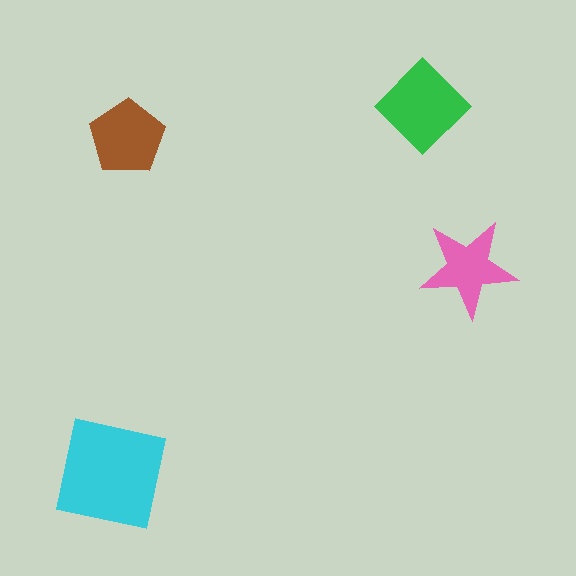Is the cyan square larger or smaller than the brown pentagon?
Larger.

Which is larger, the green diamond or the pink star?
The green diamond.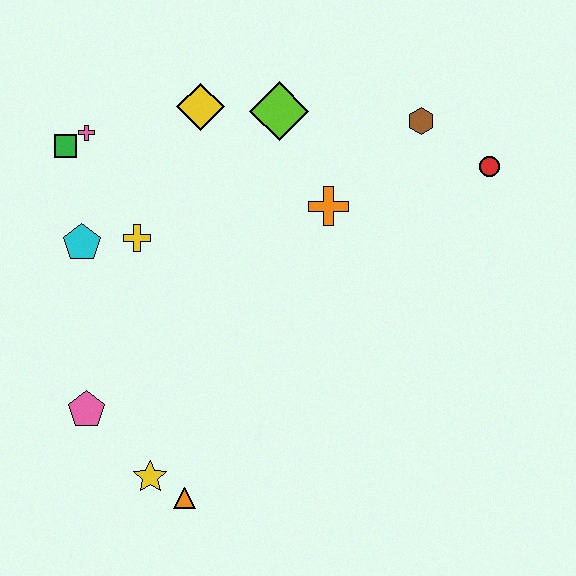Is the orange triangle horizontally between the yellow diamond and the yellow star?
Yes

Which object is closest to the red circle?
The brown hexagon is closest to the red circle.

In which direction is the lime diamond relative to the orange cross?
The lime diamond is above the orange cross.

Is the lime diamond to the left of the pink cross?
No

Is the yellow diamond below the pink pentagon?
No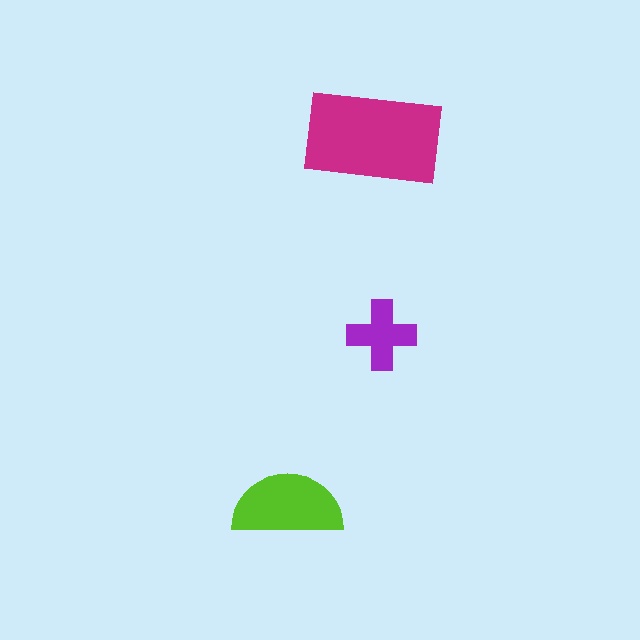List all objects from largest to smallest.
The magenta rectangle, the lime semicircle, the purple cross.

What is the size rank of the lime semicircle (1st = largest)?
2nd.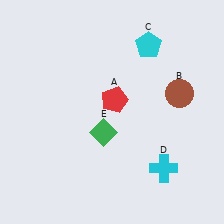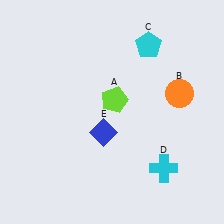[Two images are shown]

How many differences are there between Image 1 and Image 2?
There are 3 differences between the two images.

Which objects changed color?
A changed from red to lime. B changed from brown to orange. E changed from green to blue.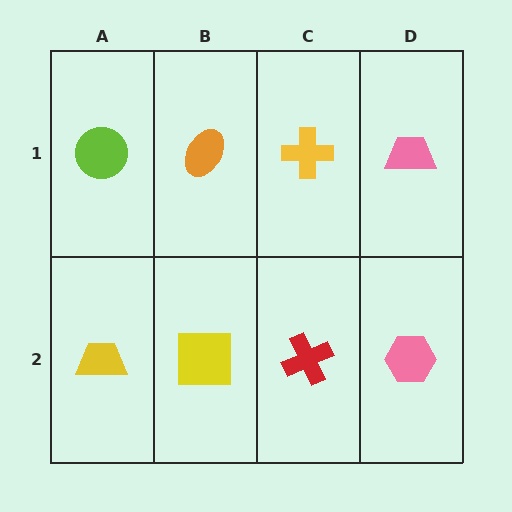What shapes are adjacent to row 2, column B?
An orange ellipse (row 1, column B), a yellow trapezoid (row 2, column A), a red cross (row 2, column C).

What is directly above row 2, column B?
An orange ellipse.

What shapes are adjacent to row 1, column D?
A pink hexagon (row 2, column D), a yellow cross (row 1, column C).